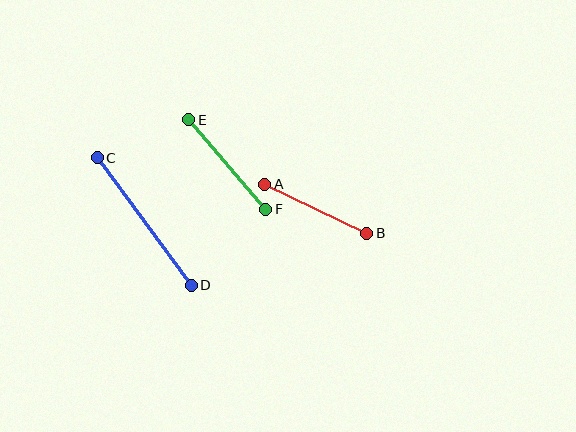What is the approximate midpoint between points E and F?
The midpoint is at approximately (227, 164) pixels.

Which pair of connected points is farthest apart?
Points C and D are farthest apart.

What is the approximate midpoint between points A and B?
The midpoint is at approximately (316, 209) pixels.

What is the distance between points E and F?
The distance is approximately 118 pixels.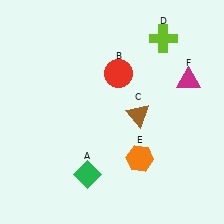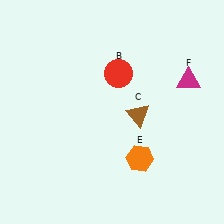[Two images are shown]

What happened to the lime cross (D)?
The lime cross (D) was removed in Image 2. It was in the top-right area of Image 1.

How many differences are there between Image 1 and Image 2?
There are 2 differences between the two images.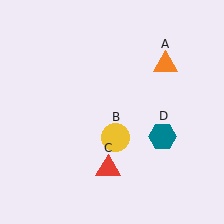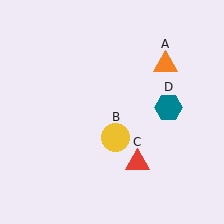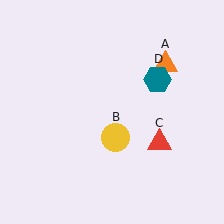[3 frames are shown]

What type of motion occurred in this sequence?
The red triangle (object C), teal hexagon (object D) rotated counterclockwise around the center of the scene.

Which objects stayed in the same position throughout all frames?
Orange triangle (object A) and yellow circle (object B) remained stationary.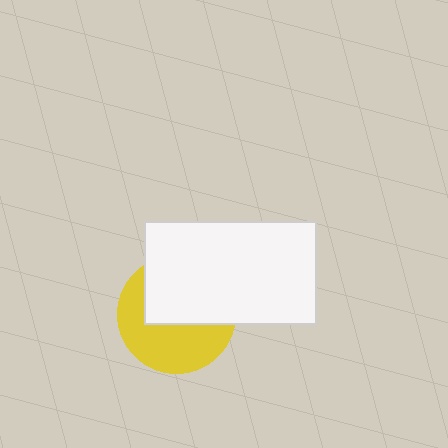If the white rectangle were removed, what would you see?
You would see the complete yellow circle.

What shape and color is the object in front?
The object in front is a white rectangle.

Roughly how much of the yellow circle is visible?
About half of it is visible (roughly 49%).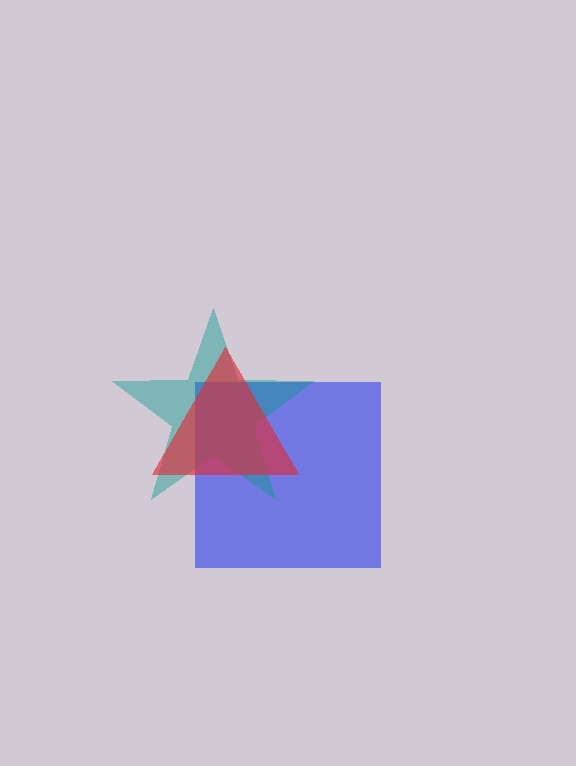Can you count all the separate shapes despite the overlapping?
Yes, there are 3 separate shapes.